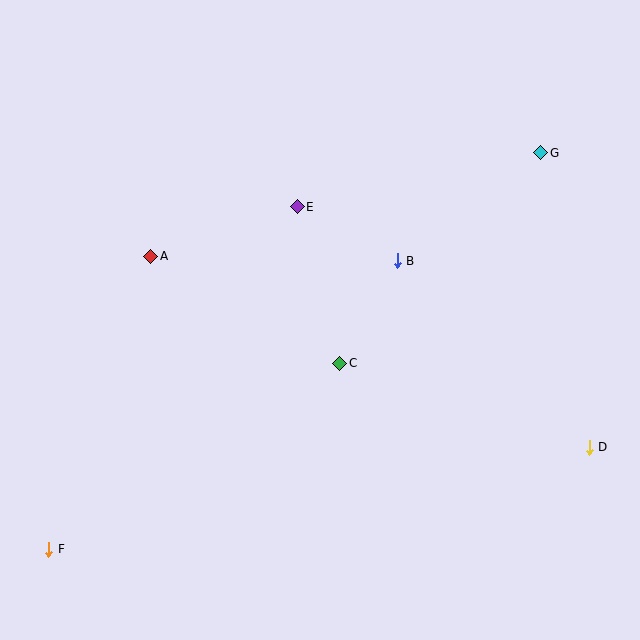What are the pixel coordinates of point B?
Point B is at (397, 261).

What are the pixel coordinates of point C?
Point C is at (340, 363).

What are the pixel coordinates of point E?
Point E is at (297, 207).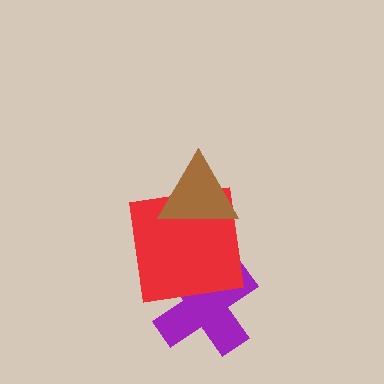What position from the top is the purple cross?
The purple cross is 3rd from the top.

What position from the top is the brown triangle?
The brown triangle is 1st from the top.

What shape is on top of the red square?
The brown triangle is on top of the red square.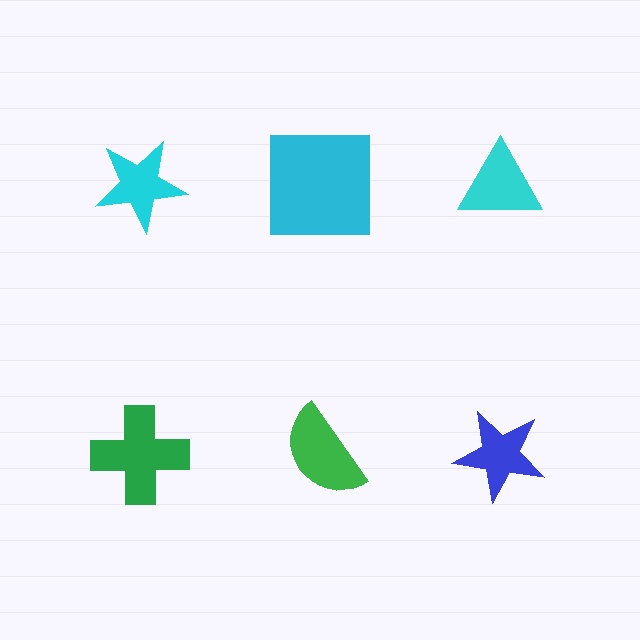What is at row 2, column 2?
A green semicircle.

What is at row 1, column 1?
A cyan star.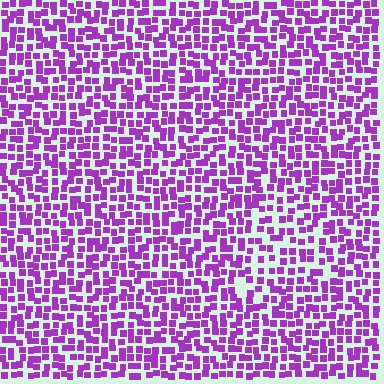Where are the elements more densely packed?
The elements are more densely packed outside the triangle boundary.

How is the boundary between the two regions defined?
The boundary is defined by a change in element density (approximately 1.5x ratio). All elements are the same color, size, and shape.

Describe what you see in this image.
The image contains small purple elements arranged at two different densities. A triangle-shaped region is visible where the elements are less densely packed than the surrounding area.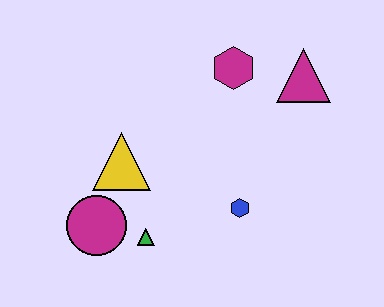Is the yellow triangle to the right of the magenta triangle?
No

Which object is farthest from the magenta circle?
The magenta triangle is farthest from the magenta circle.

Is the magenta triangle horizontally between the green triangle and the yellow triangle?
No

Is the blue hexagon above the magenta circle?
Yes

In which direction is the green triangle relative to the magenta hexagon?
The green triangle is below the magenta hexagon.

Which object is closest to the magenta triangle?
The magenta hexagon is closest to the magenta triangle.